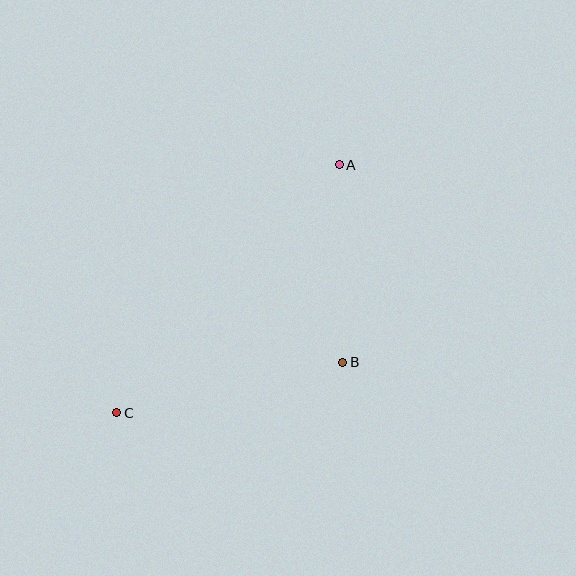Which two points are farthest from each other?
Points A and C are farthest from each other.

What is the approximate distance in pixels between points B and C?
The distance between B and C is approximately 231 pixels.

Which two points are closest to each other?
Points A and B are closest to each other.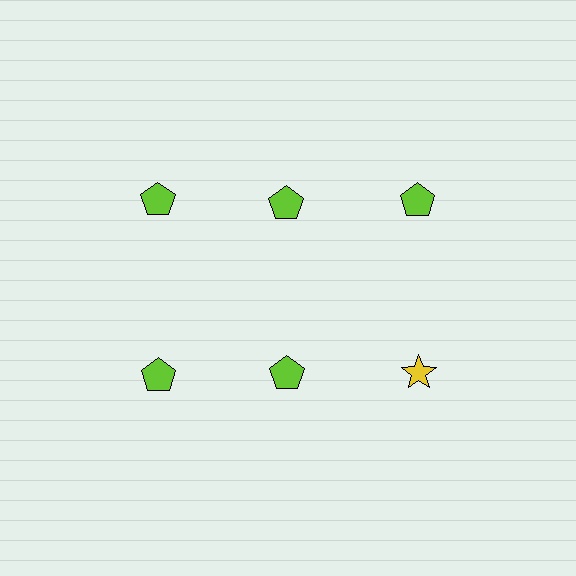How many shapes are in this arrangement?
There are 6 shapes arranged in a grid pattern.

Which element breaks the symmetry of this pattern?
The yellow star in the second row, center column breaks the symmetry. All other shapes are lime pentagons.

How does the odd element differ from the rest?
It differs in both color (yellow instead of lime) and shape (star instead of pentagon).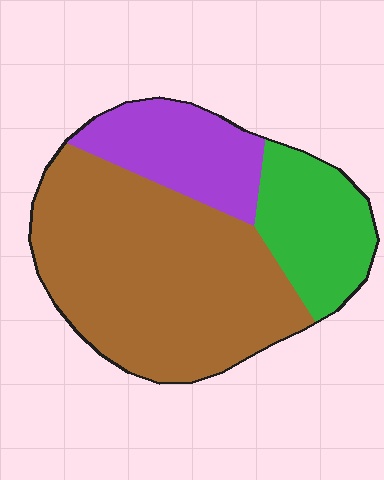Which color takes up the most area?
Brown, at roughly 60%.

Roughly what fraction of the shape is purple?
Purple takes up about one fifth (1/5) of the shape.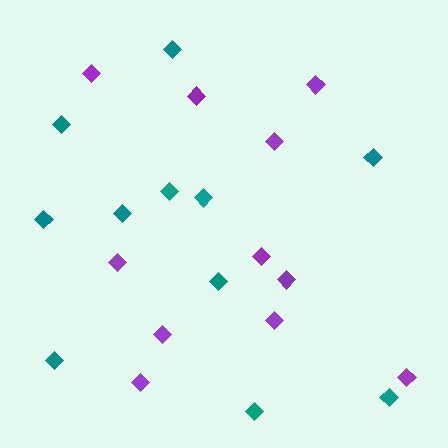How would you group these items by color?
There are 2 groups: one group of purple diamonds (11) and one group of teal diamonds (11).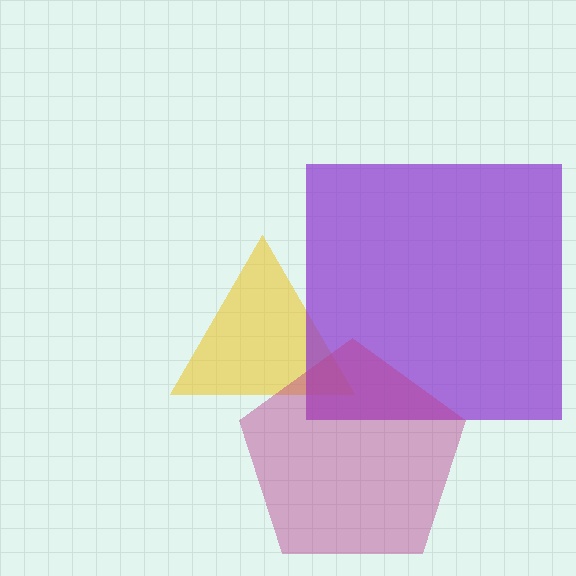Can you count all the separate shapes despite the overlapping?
Yes, there are 3 separate shapes.